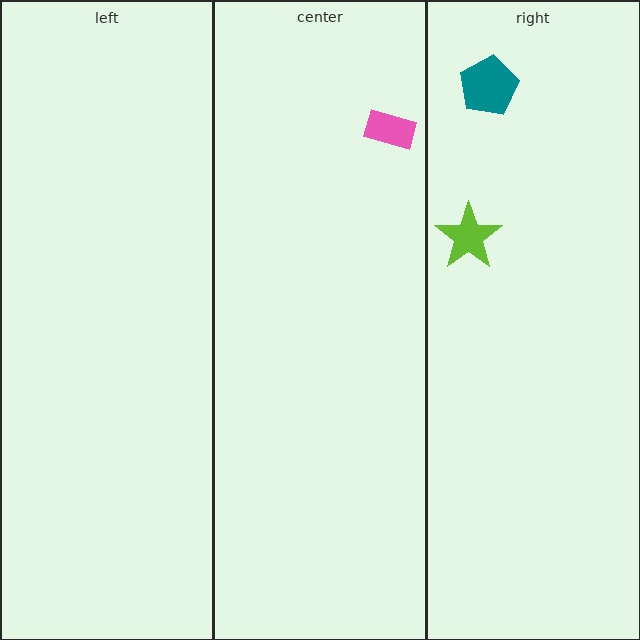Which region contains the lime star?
The right region.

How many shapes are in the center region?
1.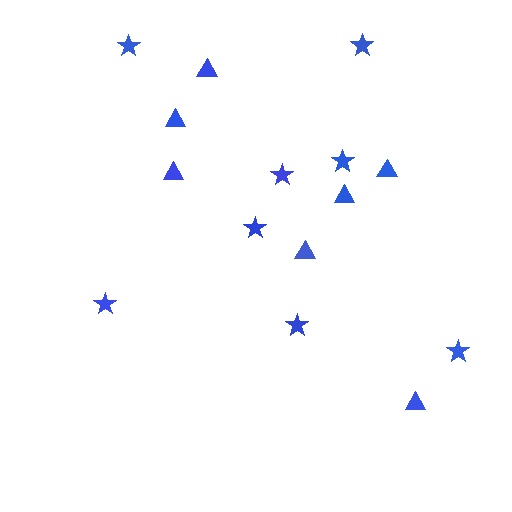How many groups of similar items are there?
There are 2 groups: one group of triangles (7) and one group of stars (8).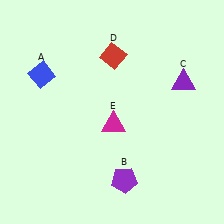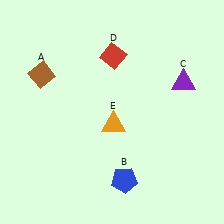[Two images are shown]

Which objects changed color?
A changed from blue to brown. B changed from purple to blue. E changed from magenta to orange.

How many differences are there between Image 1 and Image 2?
There are 3 differences between the two images.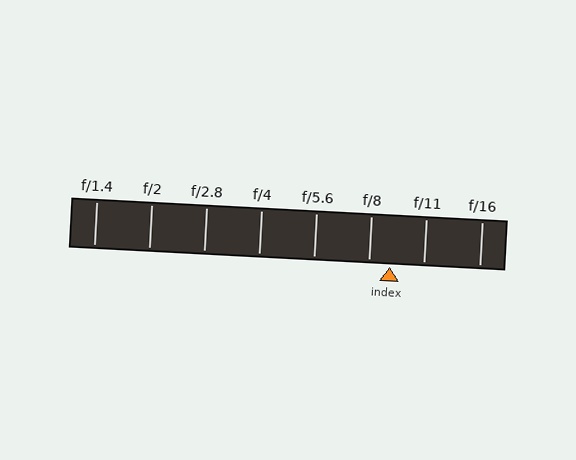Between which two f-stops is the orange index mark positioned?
The index mark is between f/8 and f/11.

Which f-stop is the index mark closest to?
The index mark is closest to f/8.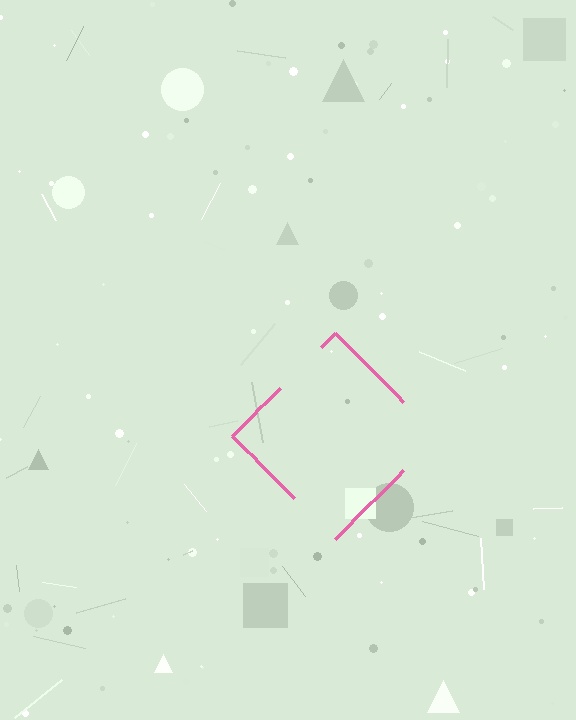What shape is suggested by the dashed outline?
The dashed outline suggests a diamond.